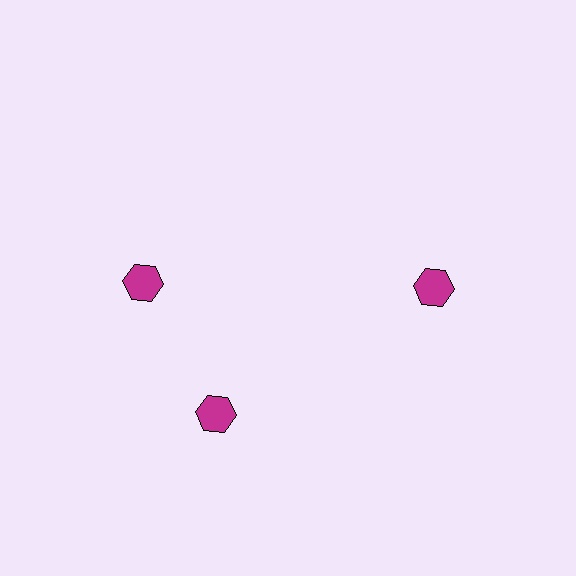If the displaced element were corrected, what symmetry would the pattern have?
It would have 3-fold rotational symmetry — the pattern would map onto itself every 120 degrees.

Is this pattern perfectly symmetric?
No. The 3 magenta hexagons are arranged in a ring, but one element near the 11 o'clock position is rotated out of alignment along the ring, breaking the 3-fold rotational symmetry.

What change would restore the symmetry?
The symmetry would be restored by rotating it back into even spacing with its neighbors so that all 3 hexagons sit at equal angles and equal distance from the center.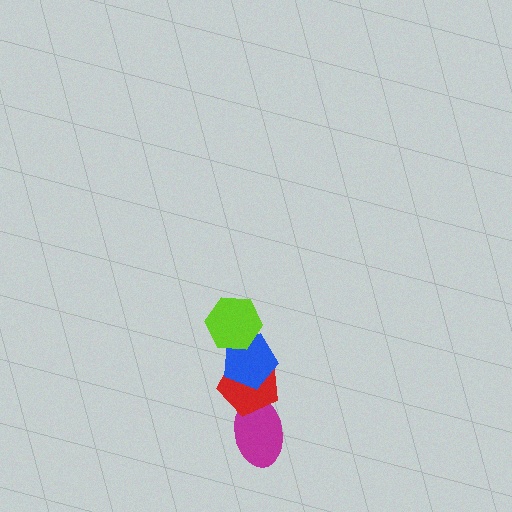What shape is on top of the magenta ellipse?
The red pentagon is on top of the magenta ellipse.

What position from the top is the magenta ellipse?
The magenta ellipse is 4th from the top.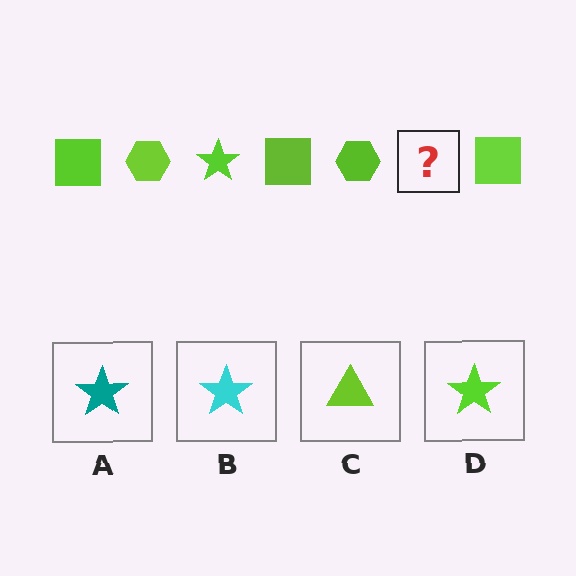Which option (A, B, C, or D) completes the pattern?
D.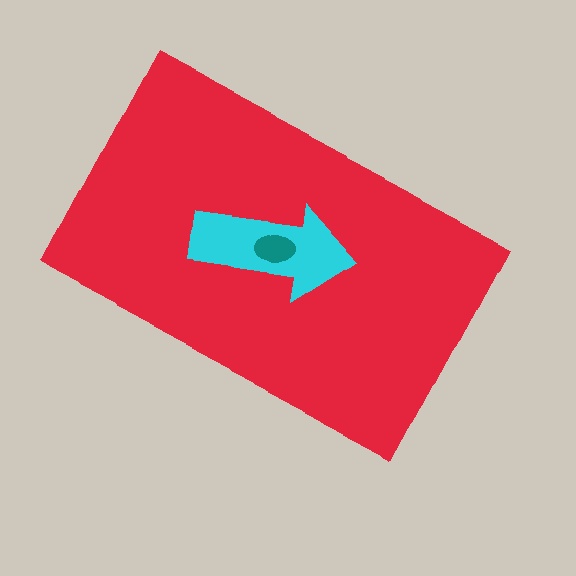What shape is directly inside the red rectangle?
The cyan arrow.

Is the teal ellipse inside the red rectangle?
Yes.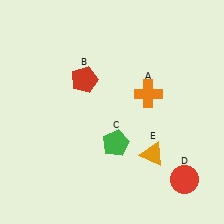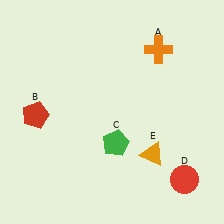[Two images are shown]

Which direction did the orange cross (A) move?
The orange cross (A) moved up.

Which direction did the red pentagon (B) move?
The red pentagon (B) moved left.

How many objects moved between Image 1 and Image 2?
2 objects moved between the two images.